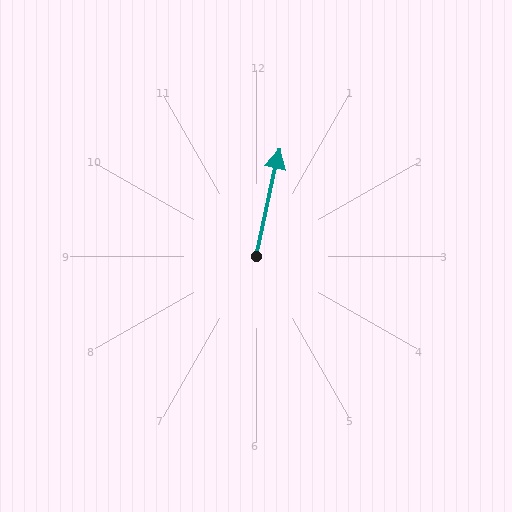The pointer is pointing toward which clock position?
Roughly 12 o'clock.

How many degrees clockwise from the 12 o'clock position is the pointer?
Approximately 12 degrees.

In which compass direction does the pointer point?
North.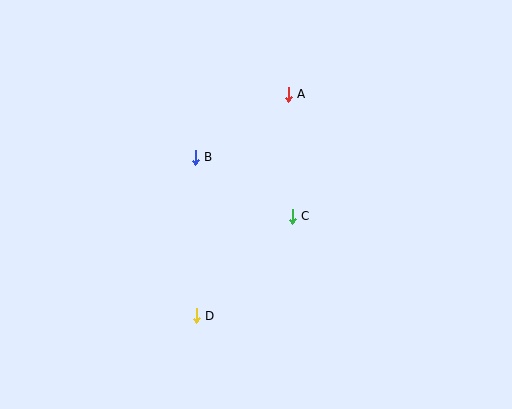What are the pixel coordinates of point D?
Point D is at (196, 316).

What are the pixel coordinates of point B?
Point B is at (195, 157).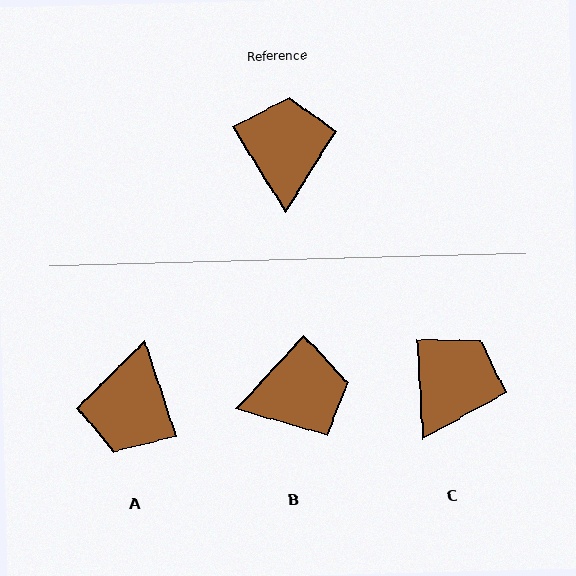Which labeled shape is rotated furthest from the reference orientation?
A, about 167 degrees away.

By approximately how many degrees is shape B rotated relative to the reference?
Approximately 74 degrees clockwise.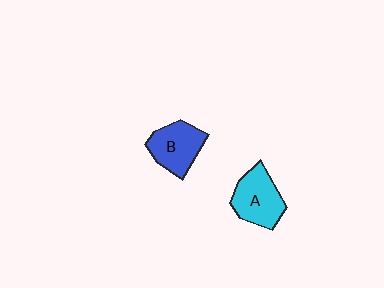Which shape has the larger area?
Shape A (cyan).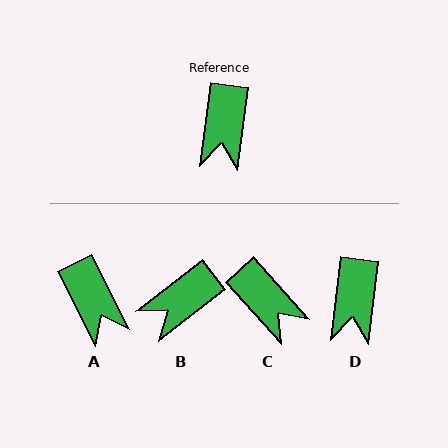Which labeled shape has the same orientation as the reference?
D.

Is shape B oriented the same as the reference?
No, it is off by about 45 degrees.